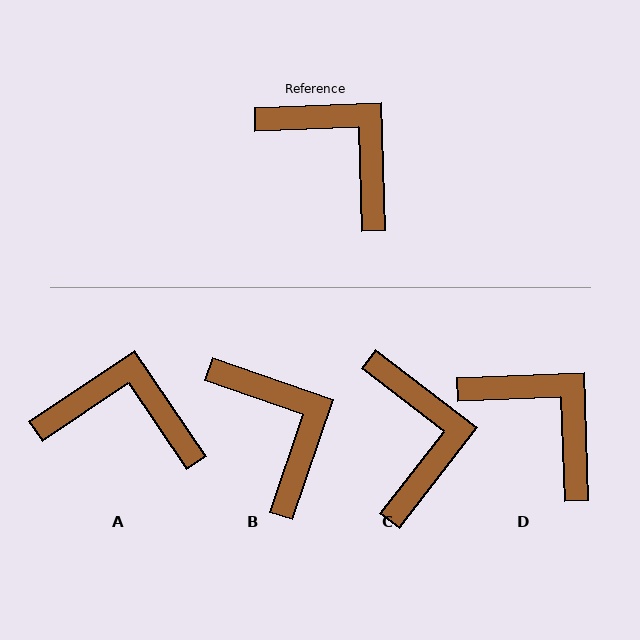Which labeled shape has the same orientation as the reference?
D.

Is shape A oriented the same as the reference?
No, it is off by about 32 degrees.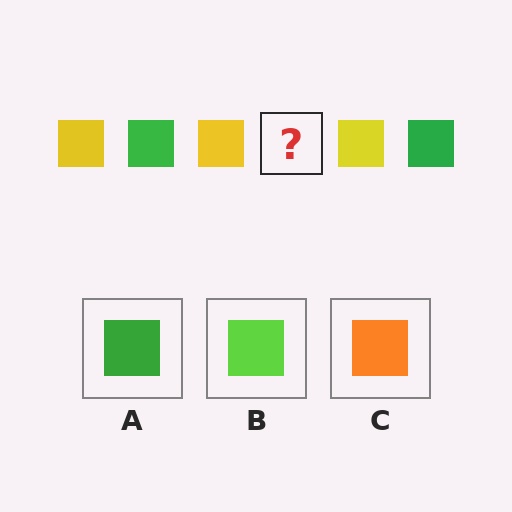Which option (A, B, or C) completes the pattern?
A.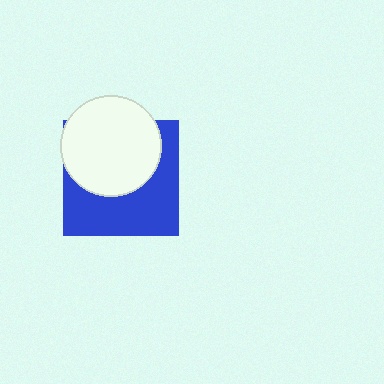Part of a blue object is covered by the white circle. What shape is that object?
It is a square.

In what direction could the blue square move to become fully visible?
The blue square could move down. That would shift it out from behind the white circle entirely.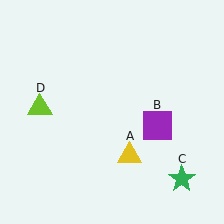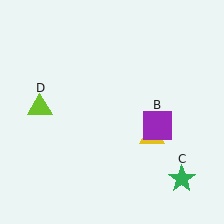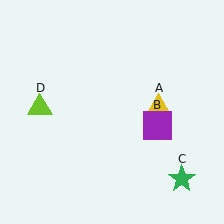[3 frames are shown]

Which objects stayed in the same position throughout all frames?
Purple square (object B) and green star (object C) and lime triangle (object D) remained stationary.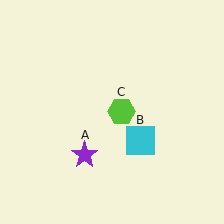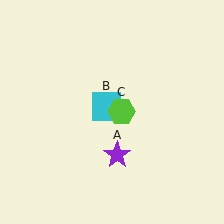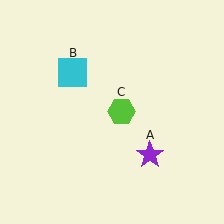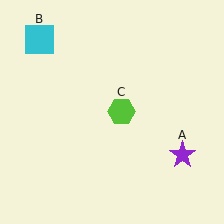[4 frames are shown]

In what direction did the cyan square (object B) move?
The cyan square (object B) moved up and to the left.